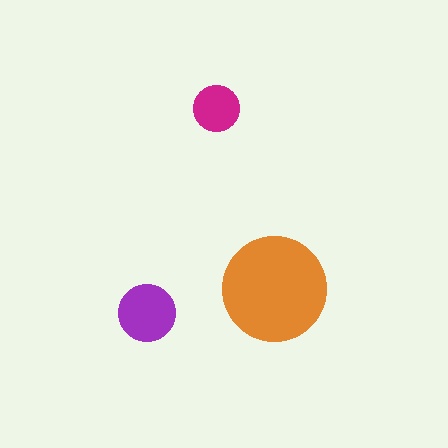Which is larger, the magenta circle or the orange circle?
The orange one.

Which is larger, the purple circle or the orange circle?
The orange one.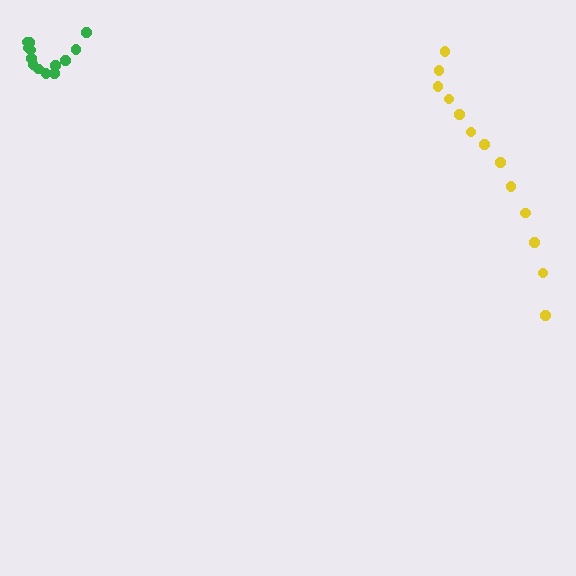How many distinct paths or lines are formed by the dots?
There are 2 distinct paths.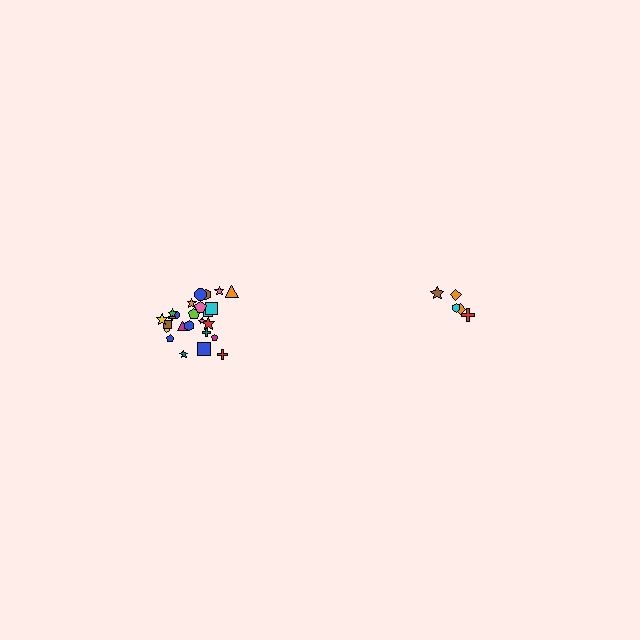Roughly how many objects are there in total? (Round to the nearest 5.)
Roughly 30 objects in total.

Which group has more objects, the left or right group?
The left group.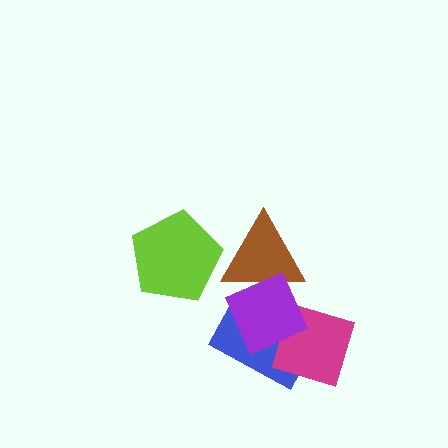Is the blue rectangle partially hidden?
Yes, it is partially covered by another shape.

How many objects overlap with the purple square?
3 objects overlap with the purple square.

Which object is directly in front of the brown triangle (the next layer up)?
The purple square is directly in front of the brown triangle.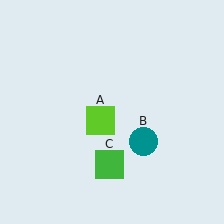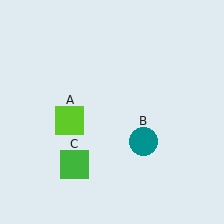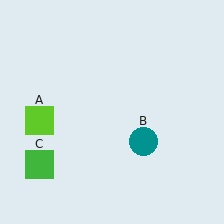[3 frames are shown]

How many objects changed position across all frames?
2 objects changed position: lime square (object A), green square (object C).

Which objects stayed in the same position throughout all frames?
Teal circle (object B) remained stationary.